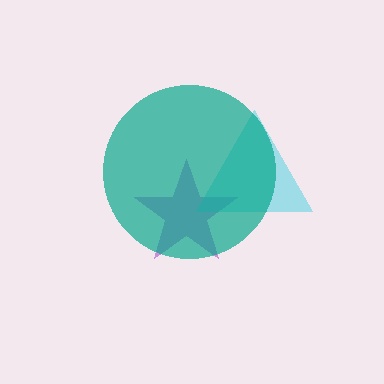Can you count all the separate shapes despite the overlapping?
Yes, there are 3 separate shapes.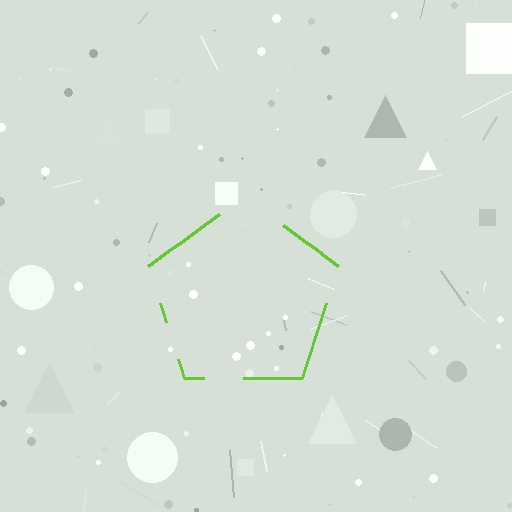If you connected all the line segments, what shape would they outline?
They would outline a pentagon.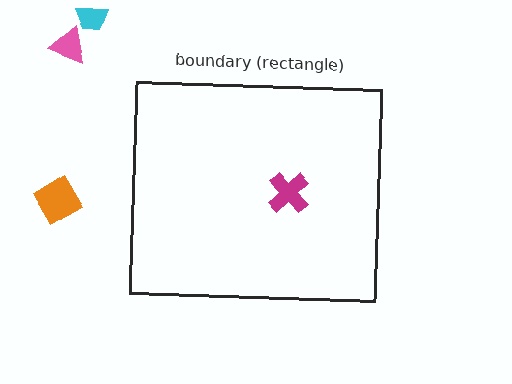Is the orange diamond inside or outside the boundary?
Outside.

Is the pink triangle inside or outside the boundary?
Outside.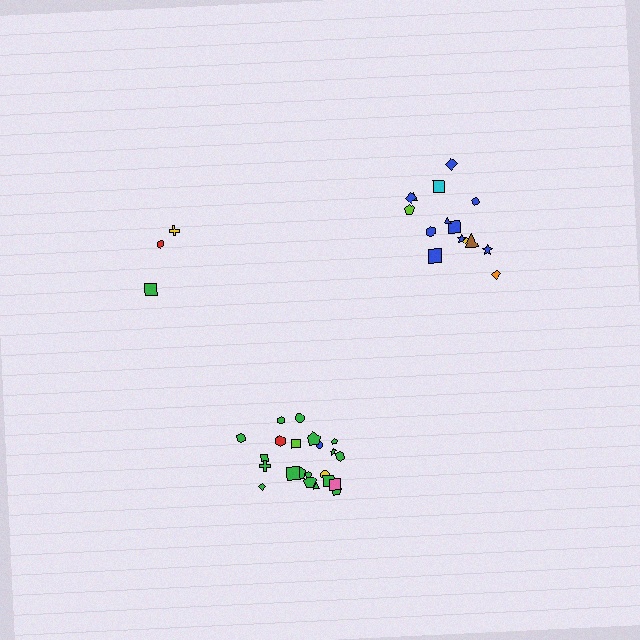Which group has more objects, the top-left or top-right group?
The top-right group.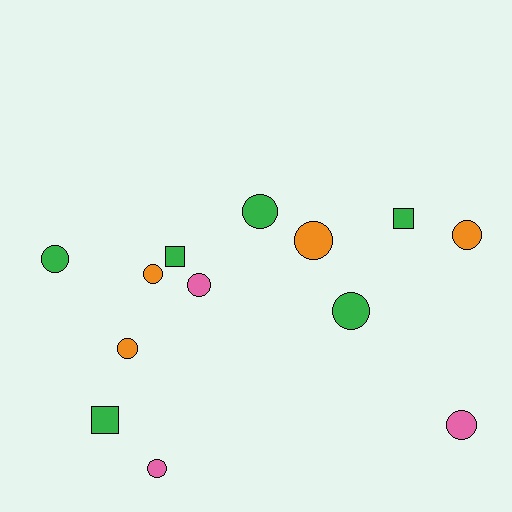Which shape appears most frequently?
Circle, with 10 objects.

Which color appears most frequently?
Green, with 6 objects.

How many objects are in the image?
There are 13 objects.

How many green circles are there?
There are 3 green circles.